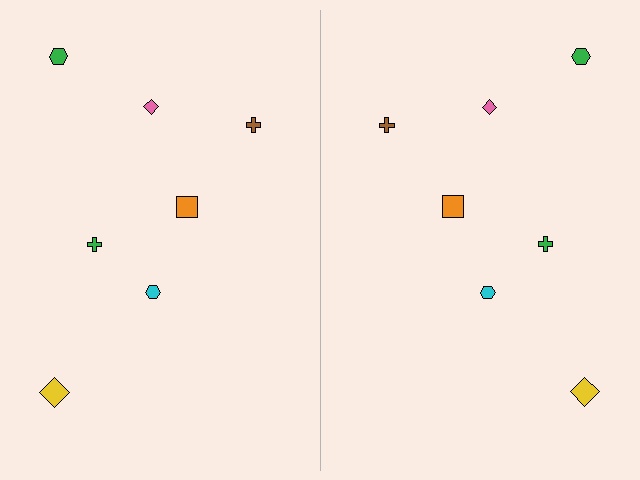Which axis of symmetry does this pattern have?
The pattern has a vertical axis of symmetry running through the center of the image.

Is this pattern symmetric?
Yes, this pattern has bilateral (reflection) symmetry.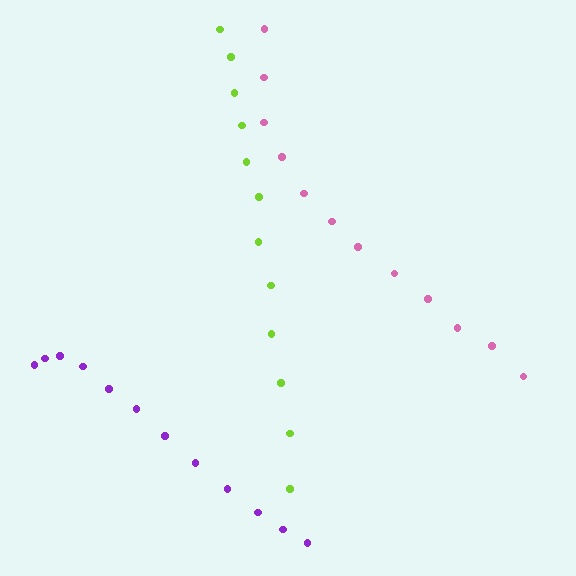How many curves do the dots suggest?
There are 3 distinct paths.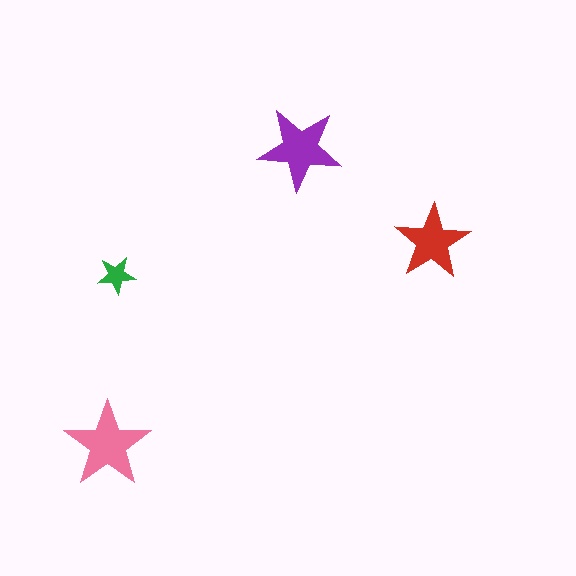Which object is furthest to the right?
The red star is rightmost.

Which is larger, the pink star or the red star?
The pink one.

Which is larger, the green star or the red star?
The red one.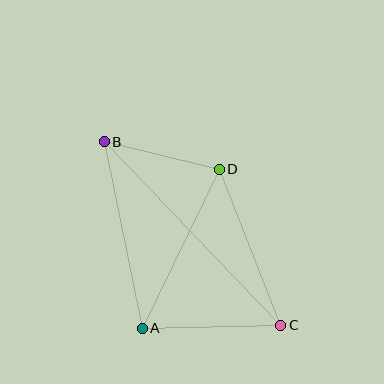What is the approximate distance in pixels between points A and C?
The distance between A and C is approximately 138 pixels.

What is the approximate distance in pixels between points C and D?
The distance between C and D is approximately 168 pixels.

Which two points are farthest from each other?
Points B and C are farthest from each other.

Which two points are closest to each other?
Points B and D are closest to each other.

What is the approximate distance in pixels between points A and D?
The distance between A and D is approximately 177 pixels.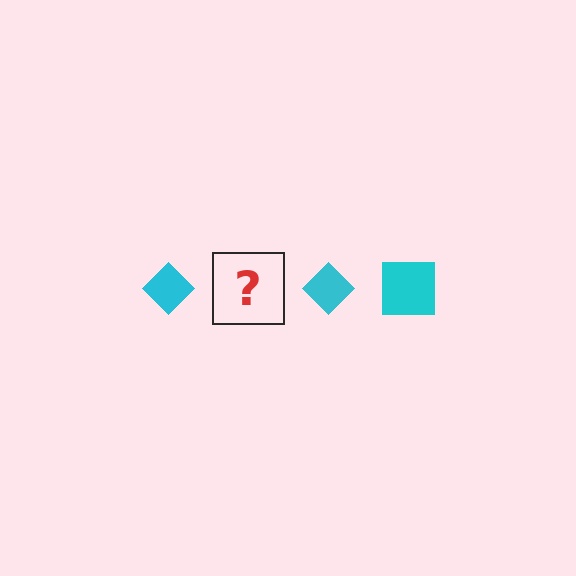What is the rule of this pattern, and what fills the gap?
The rule is that the pattern cycles through diamond, square shapes in cyan. The gap should be filled with a cyan square.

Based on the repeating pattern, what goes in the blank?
The blank should be a cyan square.